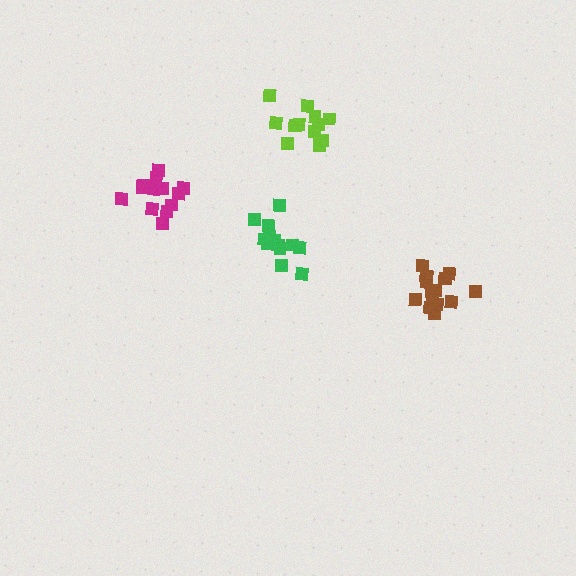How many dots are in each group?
Group 1: 13 dots, Group 2: 17 dots, Group 3: 13 dots, Group 4: 14 dots (57 total).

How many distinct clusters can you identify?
There are 4 distinct clusters.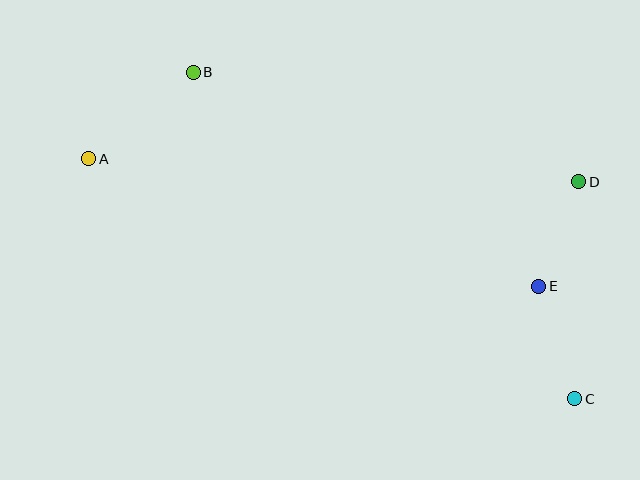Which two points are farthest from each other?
Points A and C are farthest from each other.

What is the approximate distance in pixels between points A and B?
The distance between A and B is approximately 136 pixels.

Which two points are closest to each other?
Points D and E are closest to each other.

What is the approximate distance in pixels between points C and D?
The distance between C and D is approximately 217 pixels.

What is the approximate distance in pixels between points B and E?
The distance between B and E is approximately 407 pixels.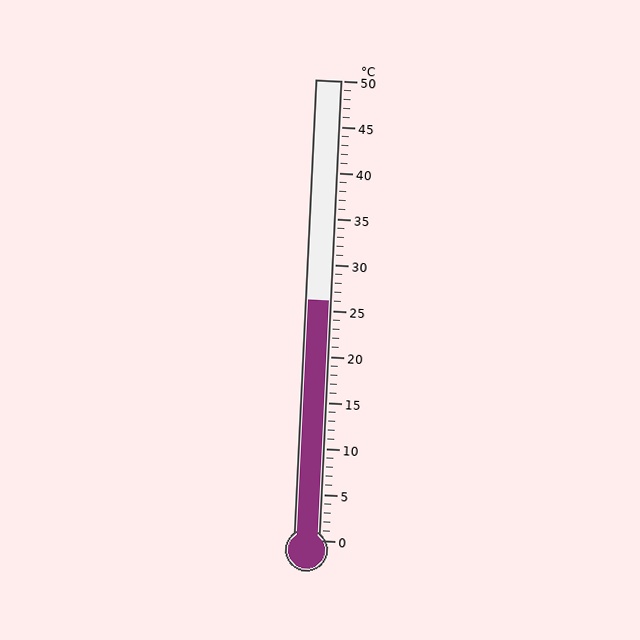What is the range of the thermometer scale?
The thermometer scale ranges from 0°C to 50°C.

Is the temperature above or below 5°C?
The temperature is above 5°C.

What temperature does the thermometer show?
The thermometer shows approximately 26°C.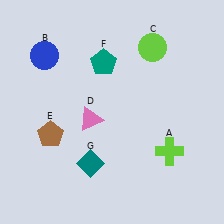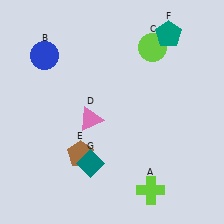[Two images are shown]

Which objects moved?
The objects that moved are: the lime cross (A), the brown pentagon (E), the teal pentagon (F).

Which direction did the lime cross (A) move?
The lime cross (A) moved down.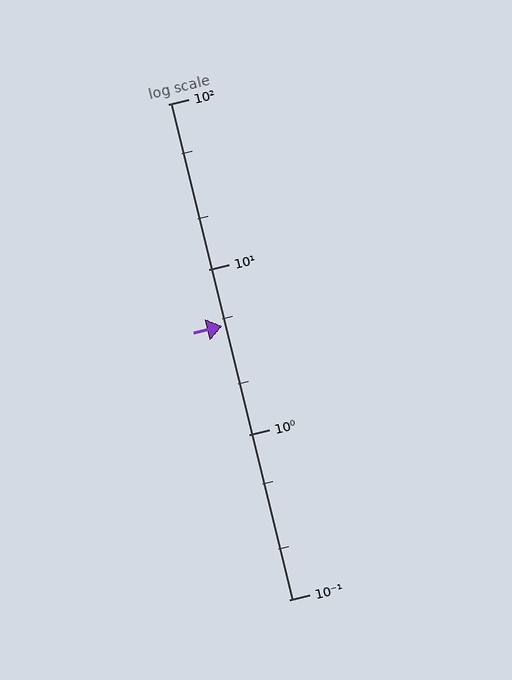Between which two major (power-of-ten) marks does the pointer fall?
The pointer is between 1 and 10.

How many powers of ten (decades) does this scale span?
The scale spans 3 decades, from 0.1 to 100.